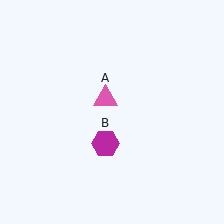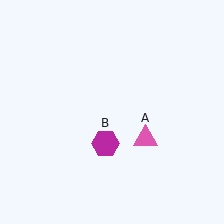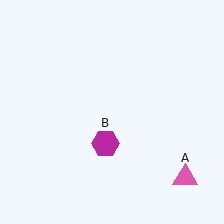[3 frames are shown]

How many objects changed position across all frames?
1 object changed position: pink triangle (object A).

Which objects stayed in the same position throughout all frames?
Magenta hexagon (object B) remained stationary.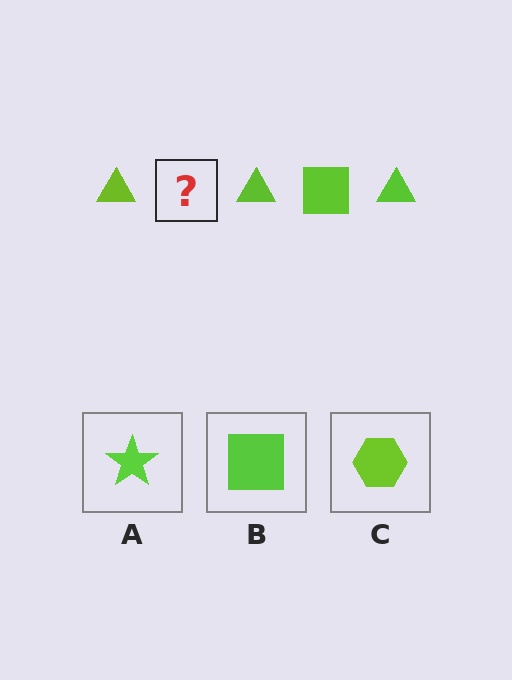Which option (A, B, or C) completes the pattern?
B.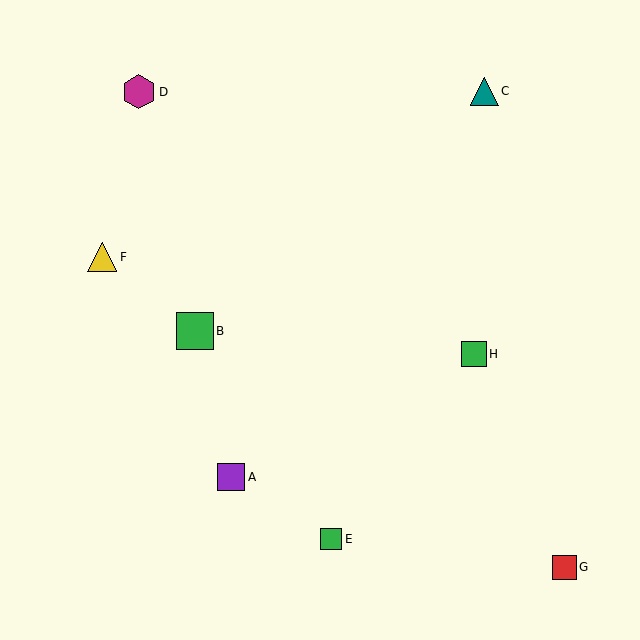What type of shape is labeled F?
Shape F is a yellow triangle.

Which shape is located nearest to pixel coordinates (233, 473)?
The purple square (labeled A) at (231, 477) is nearest to that location.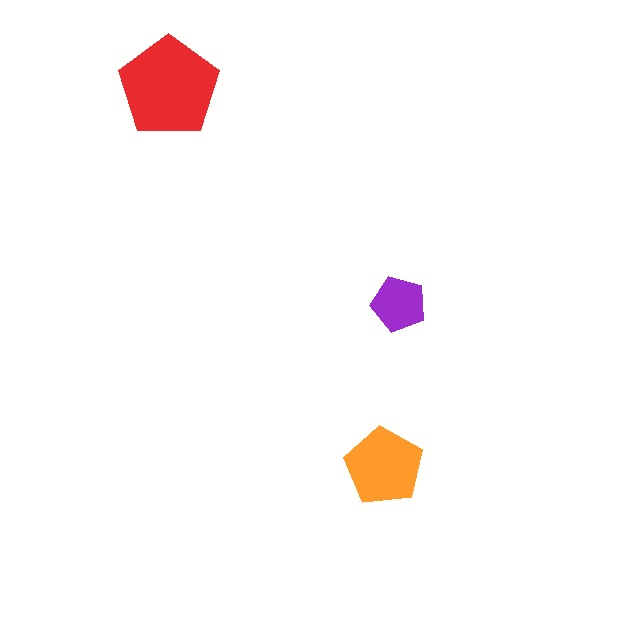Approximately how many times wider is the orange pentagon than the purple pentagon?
About 1.5 times wider.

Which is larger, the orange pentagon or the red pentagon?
The red one.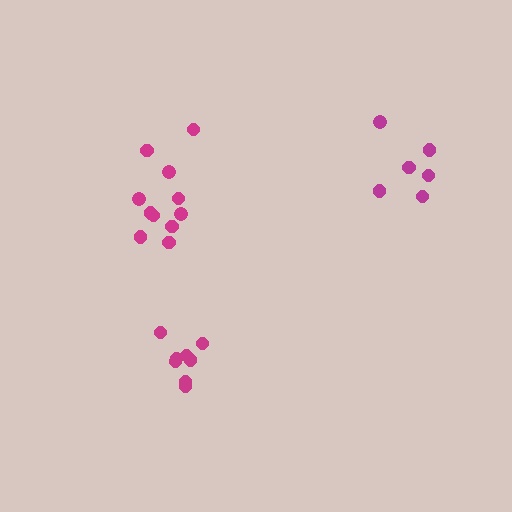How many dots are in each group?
Group 1: 11 dots, Group 2: 8 dots, Group 3: 6 dots (25 total).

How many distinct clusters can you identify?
There are 3 distinct clusters.